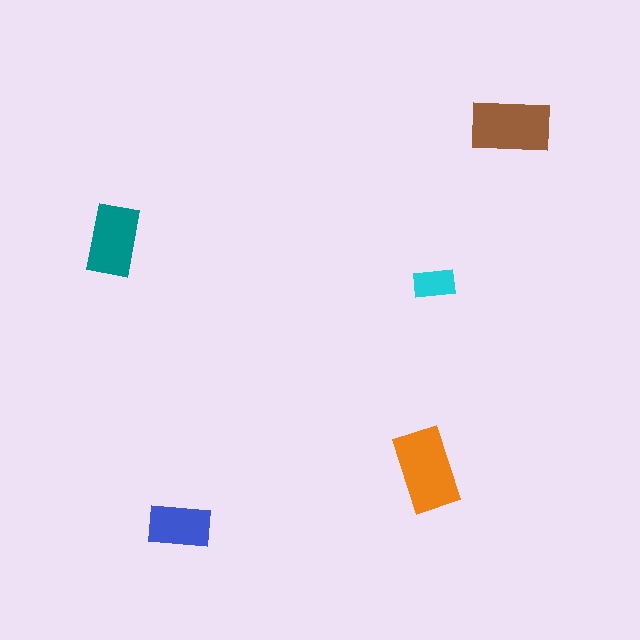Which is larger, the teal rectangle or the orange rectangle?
The orange one.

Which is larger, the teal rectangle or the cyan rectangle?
The teal one.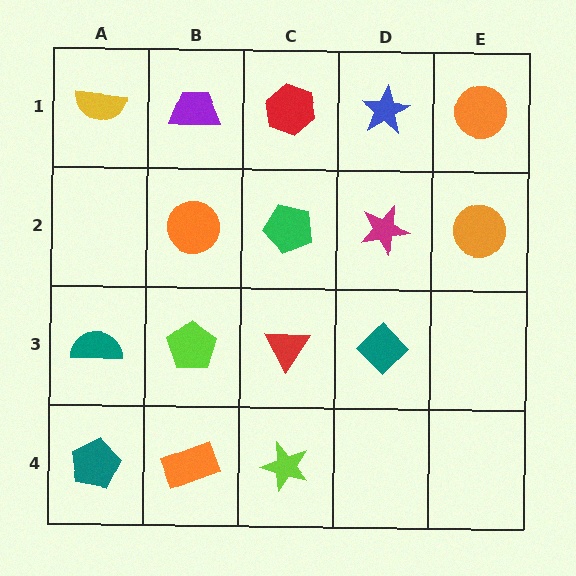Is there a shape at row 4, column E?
No, that cell is empty.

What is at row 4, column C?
A lime star.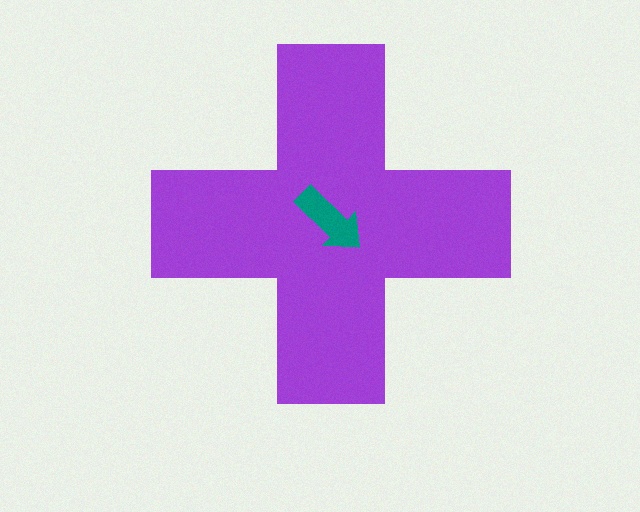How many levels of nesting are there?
2.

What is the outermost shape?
The purple cross.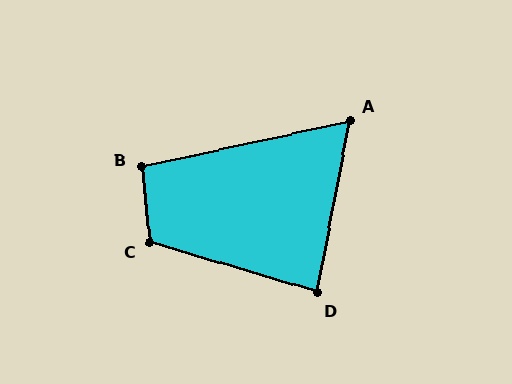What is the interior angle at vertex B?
Approximately 96 degrees (obtuse).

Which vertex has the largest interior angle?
C, at approximately 113 degrees.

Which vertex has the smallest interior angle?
A, at approximately 67 degrees.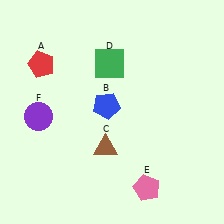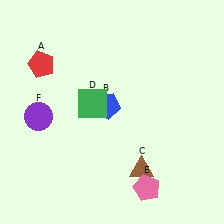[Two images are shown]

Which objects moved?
The objects that moved are: the brown triangle (C), the green square (D).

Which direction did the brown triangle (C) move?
The brown triangle (C) moved right.